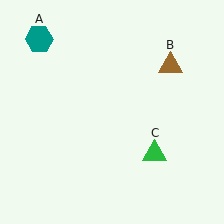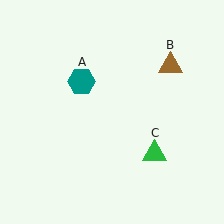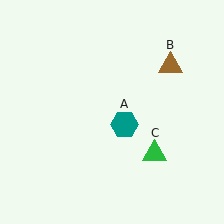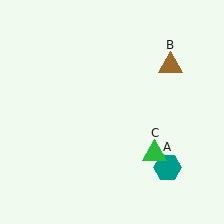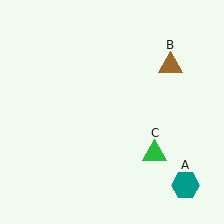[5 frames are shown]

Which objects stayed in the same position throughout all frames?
Brown triangle (object B) and green triangle (object C) remained stationary.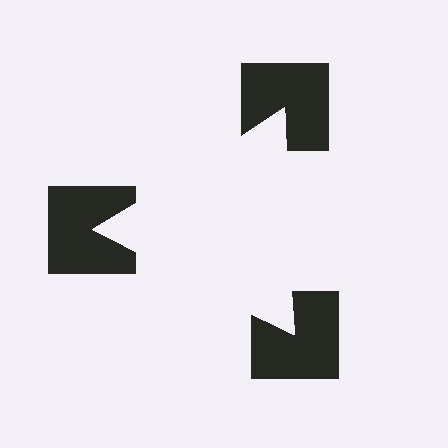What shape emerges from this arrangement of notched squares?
An illusory triangle — its edges are inferred from the aligned wedge cuts in the notched squares, not physically drawn.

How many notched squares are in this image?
There are 3 — one at each vertex of the illusory triangle.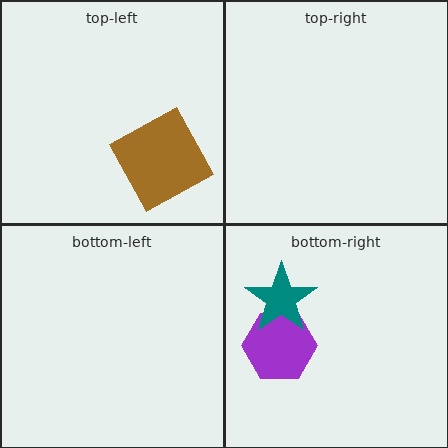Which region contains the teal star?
The bottom-right region.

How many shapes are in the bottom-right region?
2.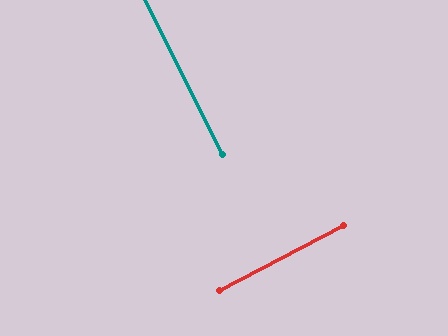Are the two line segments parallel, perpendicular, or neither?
Perpendicular — they meet at approximately 89°.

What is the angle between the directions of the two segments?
Approximately 89 degrees.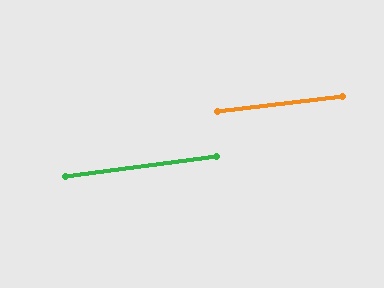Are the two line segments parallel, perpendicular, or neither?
Parallel — their directions differ by only 0.7°.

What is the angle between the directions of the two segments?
Approximately 1 degree.